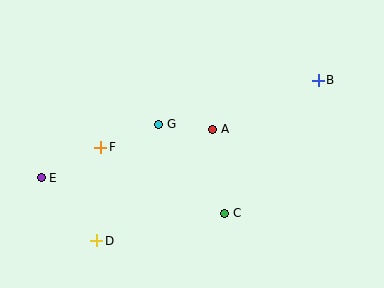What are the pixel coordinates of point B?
Point B is at (318, 80).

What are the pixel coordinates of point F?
Point F is at (101, 147).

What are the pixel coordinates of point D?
Point D is at (97, 241).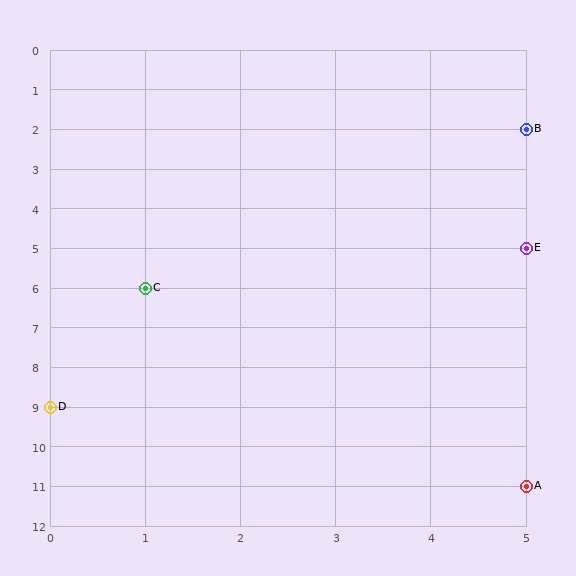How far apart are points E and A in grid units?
Points E and A are 6 rows apart.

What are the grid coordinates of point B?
Point B is at grid coordinates (5, 2).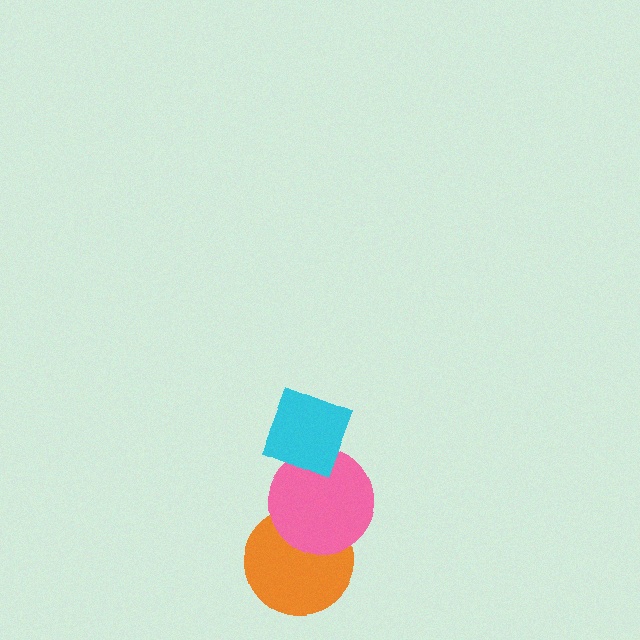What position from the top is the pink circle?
The pink circle is 2nd from the top.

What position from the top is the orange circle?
The orange circle is 3rd from the top.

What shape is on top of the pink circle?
The cyan diamond is on top of the pink circle.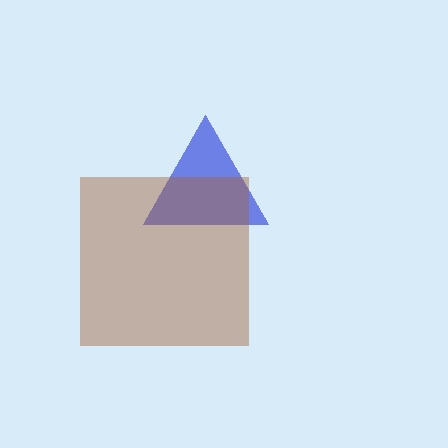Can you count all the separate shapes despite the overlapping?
Yes, there are 2 separate shapes.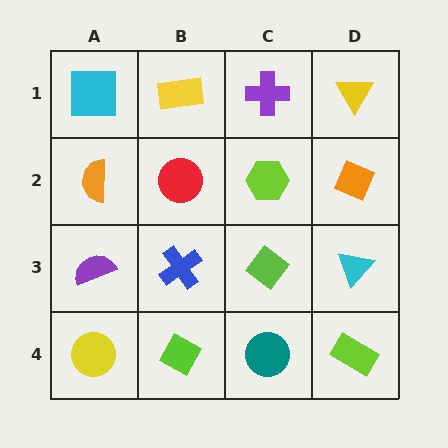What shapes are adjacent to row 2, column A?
A cyan square (row 1, column A), a purple semicircle (row 3, column A), a red circle (row 2, column B).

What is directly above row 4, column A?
A purple semicircle.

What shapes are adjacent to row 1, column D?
An orange diamond (row 2, column D), a purple cross (row 1, column C).